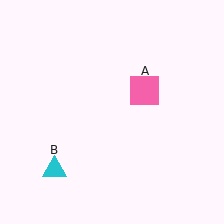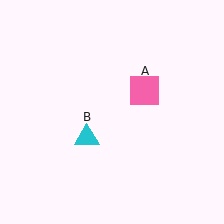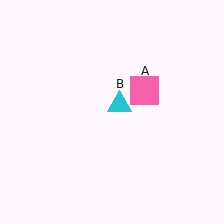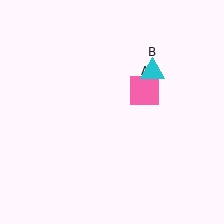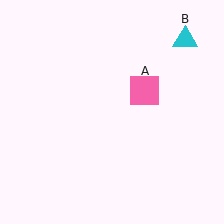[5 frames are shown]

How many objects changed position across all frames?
1 object changed position: cyan triangle (object B).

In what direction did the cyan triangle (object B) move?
The cyan triangle (object B) moved up and to the right.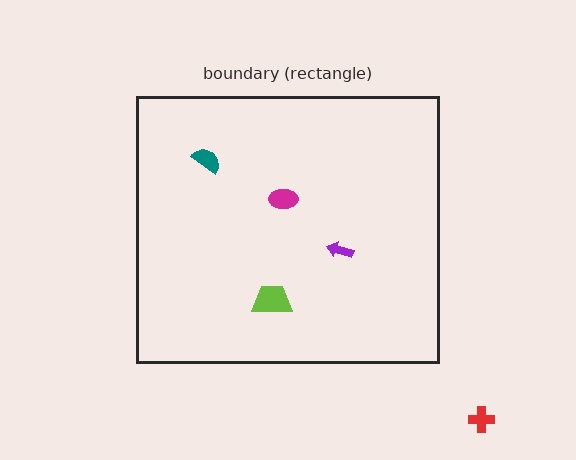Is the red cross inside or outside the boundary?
Outside.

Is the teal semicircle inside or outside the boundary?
Inside.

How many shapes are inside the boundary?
4 inside, 1 outside.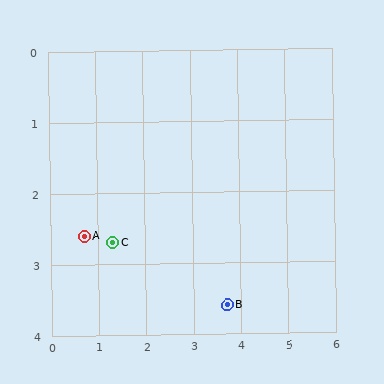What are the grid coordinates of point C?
Point C is at approximately (1.3, 2.7).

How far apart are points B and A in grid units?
Points B and A are about 3.2 grid units apart.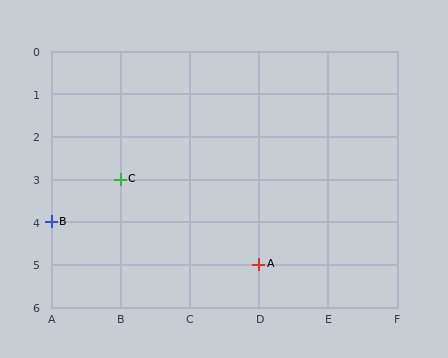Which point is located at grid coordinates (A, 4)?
Point B is at (A, 4).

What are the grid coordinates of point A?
Point A is at grid coordinates (D, 5).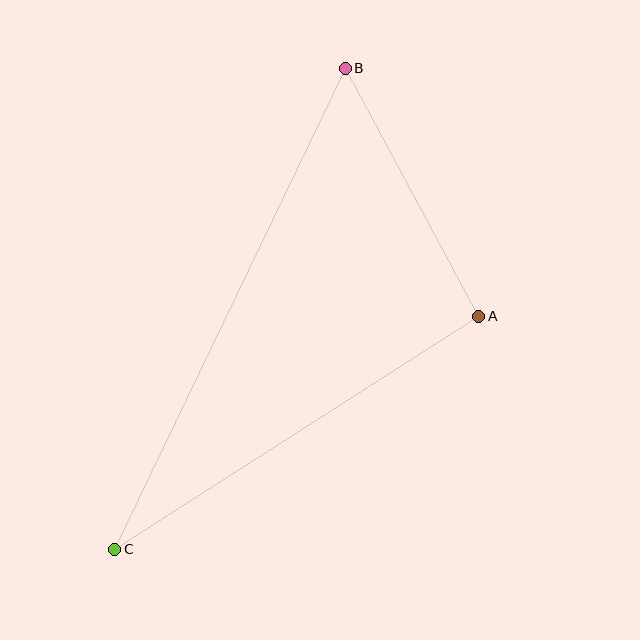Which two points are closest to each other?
Points A and B are closest to each other.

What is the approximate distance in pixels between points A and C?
The distance between A and C is approximately 432 pixels.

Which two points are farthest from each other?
Points B and C are farthest from each other.